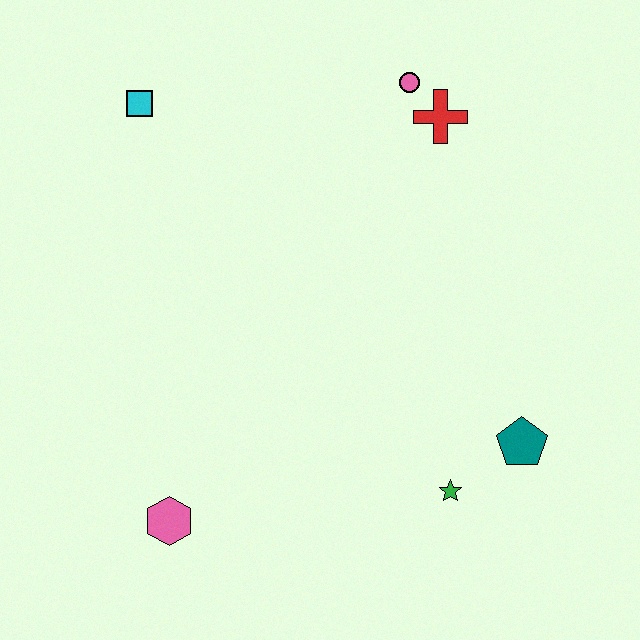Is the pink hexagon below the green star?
Yes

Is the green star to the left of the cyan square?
No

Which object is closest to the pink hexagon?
The green star is closest to the pink hexagon.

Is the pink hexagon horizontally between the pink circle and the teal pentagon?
No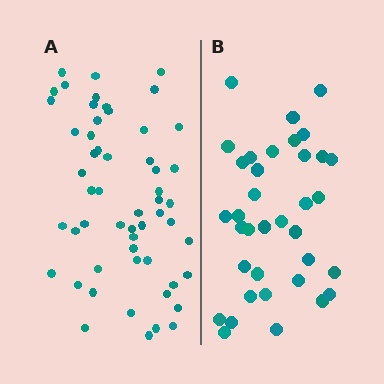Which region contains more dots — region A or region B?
Region A (the left region) has more dots.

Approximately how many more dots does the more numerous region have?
Region A has approximately 20 more dots than region B.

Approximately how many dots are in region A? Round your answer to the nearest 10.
About 60 dots. (The exact count is 55, which rounds to 60.)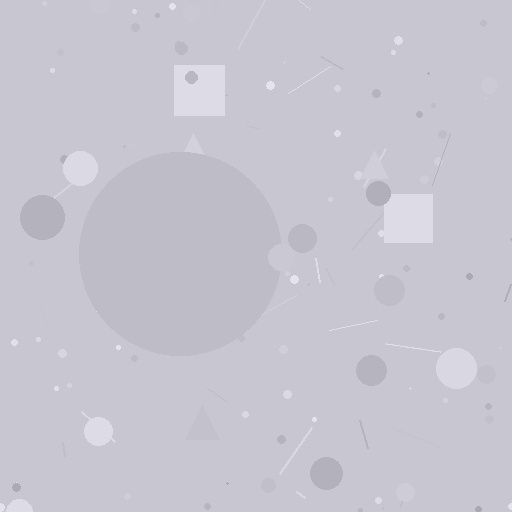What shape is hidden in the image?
A circle is hidden in the image.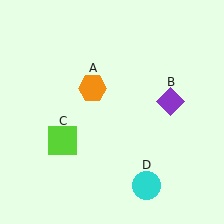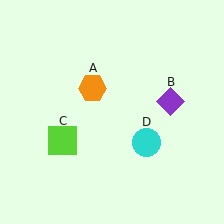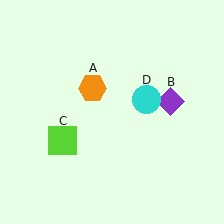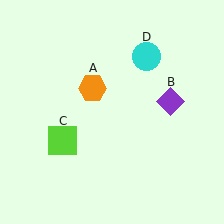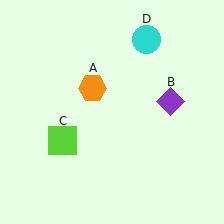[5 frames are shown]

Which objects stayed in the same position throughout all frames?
Orange hexagon (object A) and purple diamond (object B) and lime square (object C) remained stationary.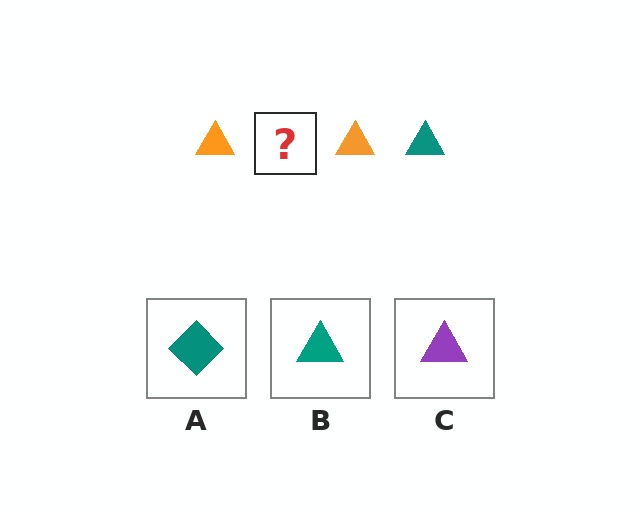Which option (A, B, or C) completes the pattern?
B.